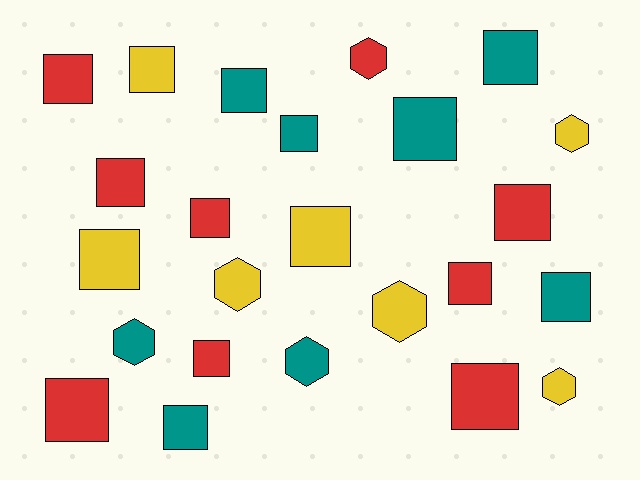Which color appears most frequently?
Red, with 9 objects.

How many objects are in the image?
There are 24 objects.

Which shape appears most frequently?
Square, with 17 objects.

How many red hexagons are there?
There is 1 red hexagon.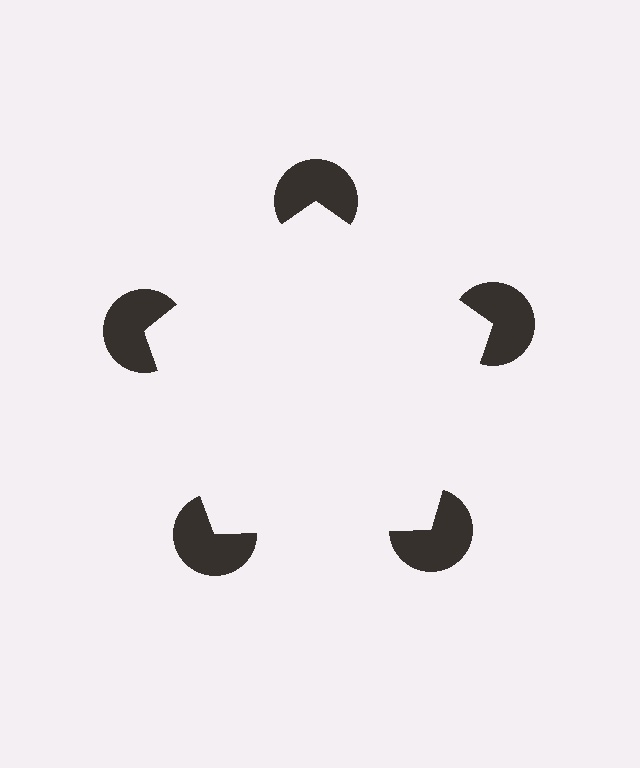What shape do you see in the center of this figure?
An illusory pentagon — its edges are inferred from the aligned wedge cuts in the pac-man discs, not physically drawn.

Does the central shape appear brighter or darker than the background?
It typically appears slightly brighter than the background, even though no actual brightness change is drawn.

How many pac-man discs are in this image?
There are 5 — one at each vertex of the illusory pentagon.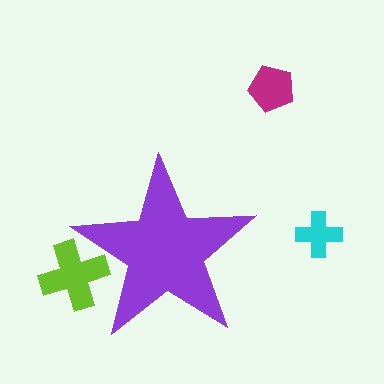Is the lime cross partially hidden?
Yes, the lime cross is partially hidden behind the purple star.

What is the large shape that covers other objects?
A purple star.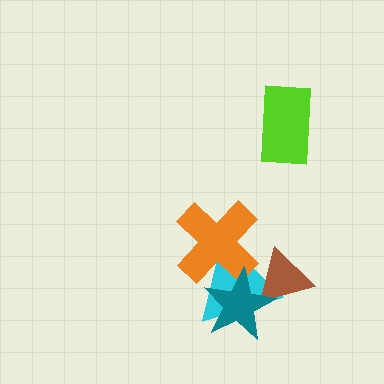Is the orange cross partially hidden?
Yes, it is partially covered by another shape.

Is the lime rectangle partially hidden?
No, no other shape covers it.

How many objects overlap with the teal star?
3 objects overlap with the teal star.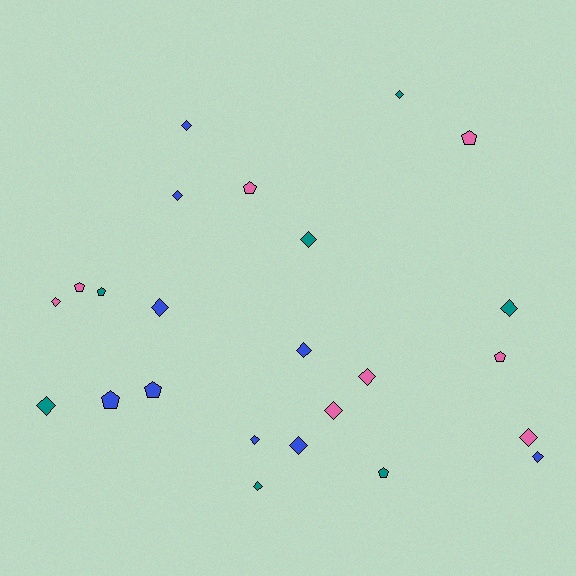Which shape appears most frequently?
Diamond, with 16 objects.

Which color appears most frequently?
Blue, with 9 objects.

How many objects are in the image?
There are 24 objects.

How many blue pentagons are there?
There are 2 blue pentagons.